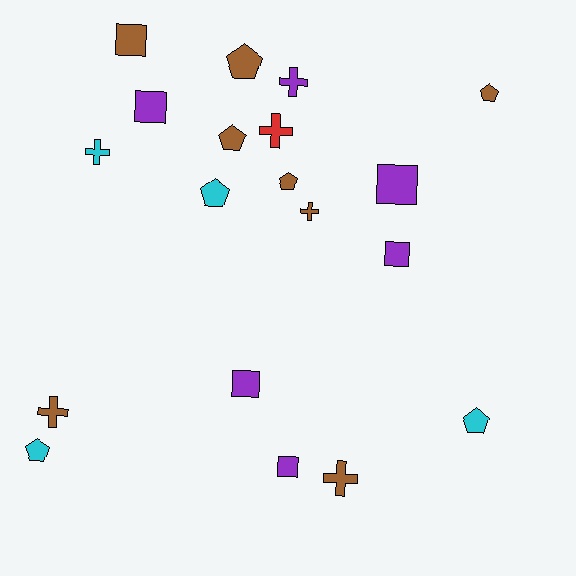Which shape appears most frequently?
Pentagon, with 7 objects.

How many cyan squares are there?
There are no cyan squares.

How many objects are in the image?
There are 19 objects.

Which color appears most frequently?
Brown, with 8 objects.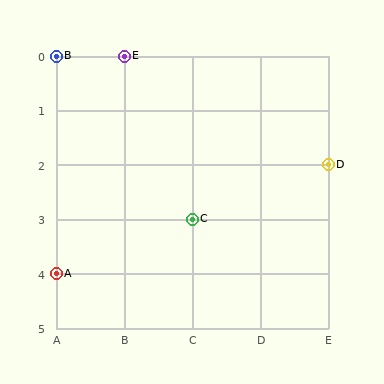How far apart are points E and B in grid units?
Points E and B are 1 column apart.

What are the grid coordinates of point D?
Point D is at grid coordinates (E, 2).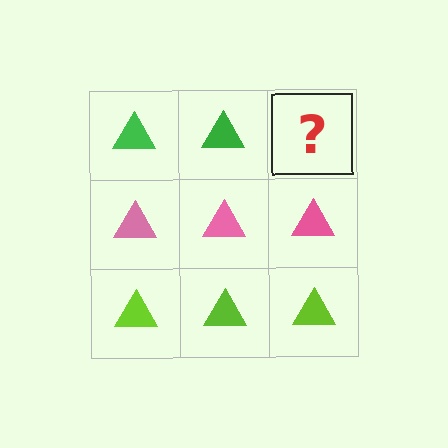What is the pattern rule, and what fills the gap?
The rule is that each row has a consistent color. The gap should be filled with a green triangle.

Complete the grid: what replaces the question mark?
The question mark should be replaced with a green triangle.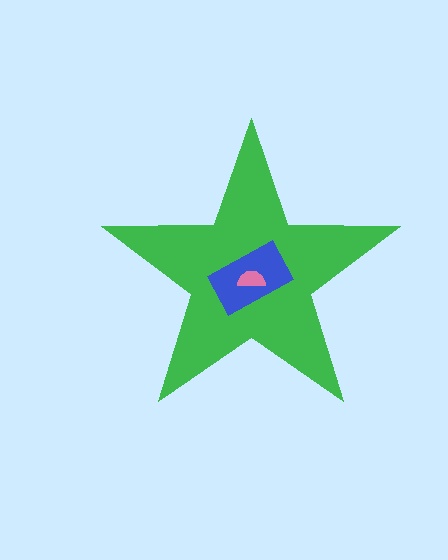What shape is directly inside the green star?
The blue rectangle.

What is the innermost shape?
The pink semicircle.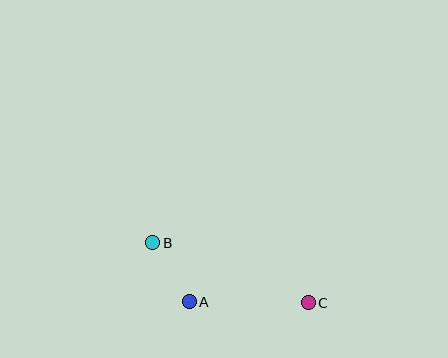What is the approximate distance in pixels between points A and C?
The distance between A and C is approximately 119 pixels.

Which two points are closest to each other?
Points A and B are closest to each other.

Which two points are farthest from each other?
Points B and C are farthest from each other.